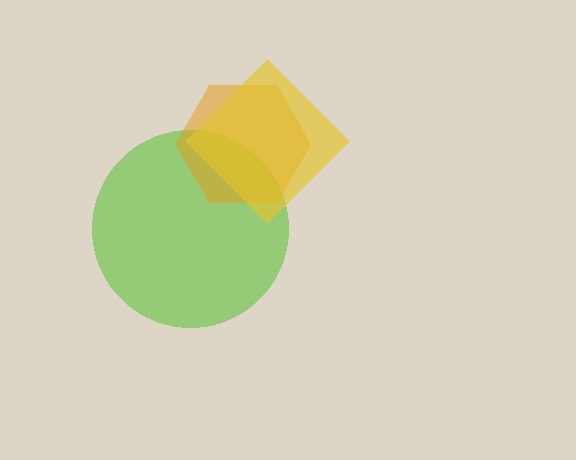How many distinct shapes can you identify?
There are 3 distinct shapes: a lime circle, an orange hexagon, a yellow diamond.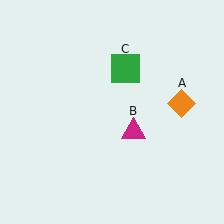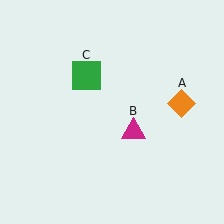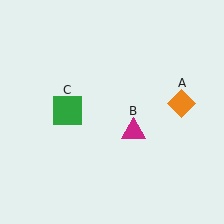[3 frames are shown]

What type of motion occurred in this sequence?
The green square (object C) rotated counterclockwise around the center of the scene.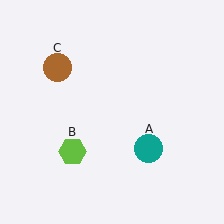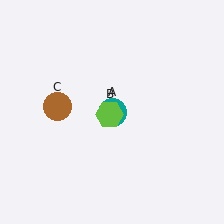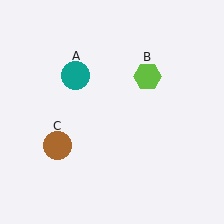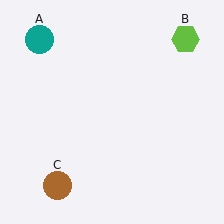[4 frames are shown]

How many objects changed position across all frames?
3 objects changed position: teal circle (object A), lime hexagon (object B), brown circle (object C).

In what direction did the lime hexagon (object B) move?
The lime hexagon (object B) moved up and to the right.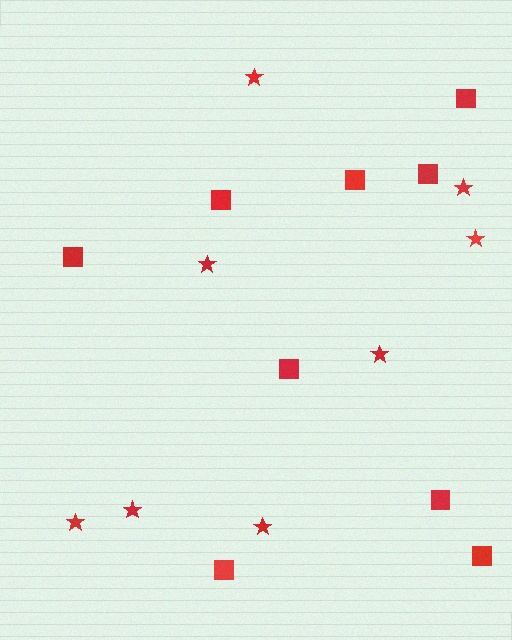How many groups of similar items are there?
There are 2 groups: one group of squares (9) and one group of stars (8).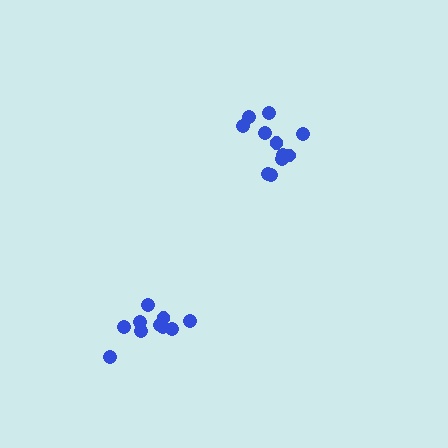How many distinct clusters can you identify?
There are 2 distinct clusters.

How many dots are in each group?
Group 1: 11 dots, Group 2: 10 dots (21 total).